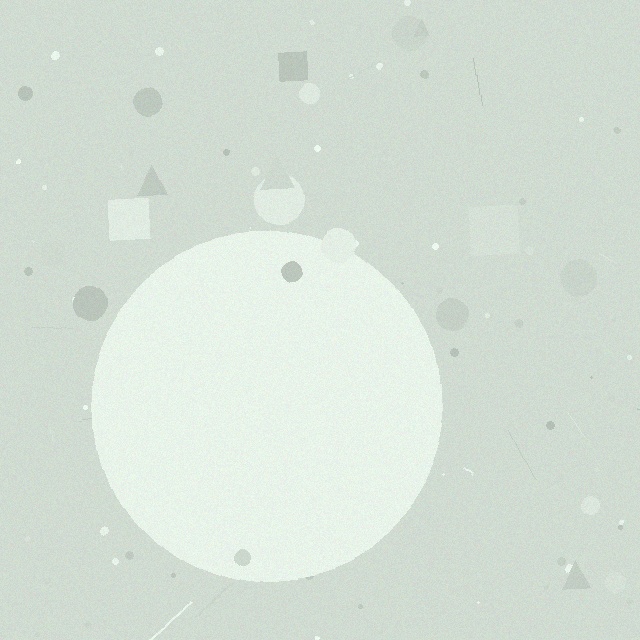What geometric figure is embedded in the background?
A circle is embedded in the background.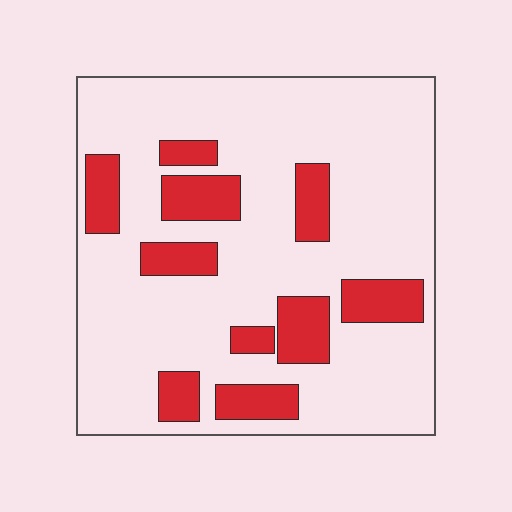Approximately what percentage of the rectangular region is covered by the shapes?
Approximately 20%.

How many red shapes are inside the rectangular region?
10.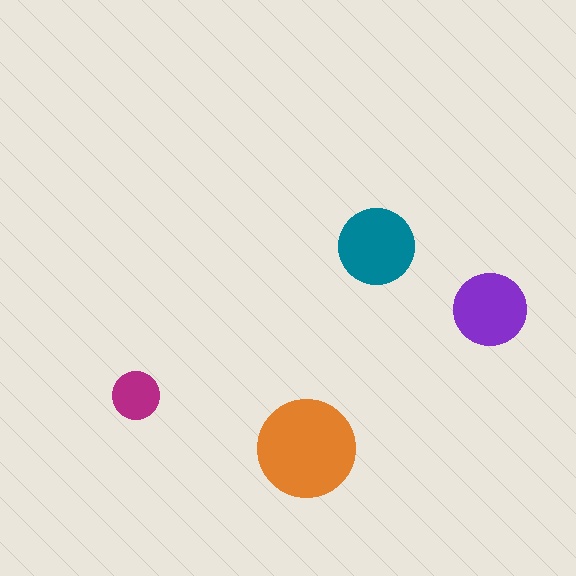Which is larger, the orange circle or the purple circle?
The orange one.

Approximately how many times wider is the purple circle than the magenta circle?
About 1.5 times wider.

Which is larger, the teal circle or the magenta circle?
The teal one.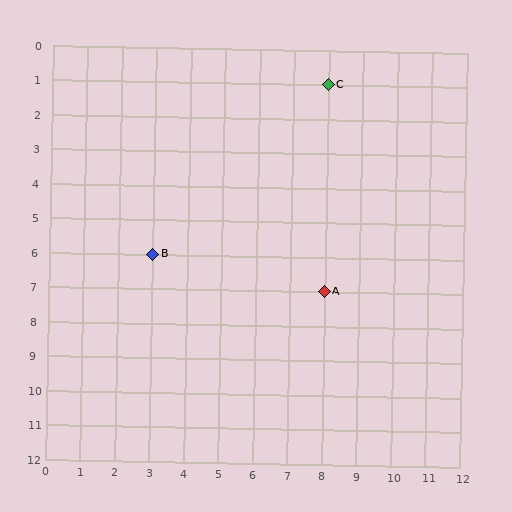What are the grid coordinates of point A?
Point A is at grid coordinates (8, 7).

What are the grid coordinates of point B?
Point B is at grid coordinates (3, 6).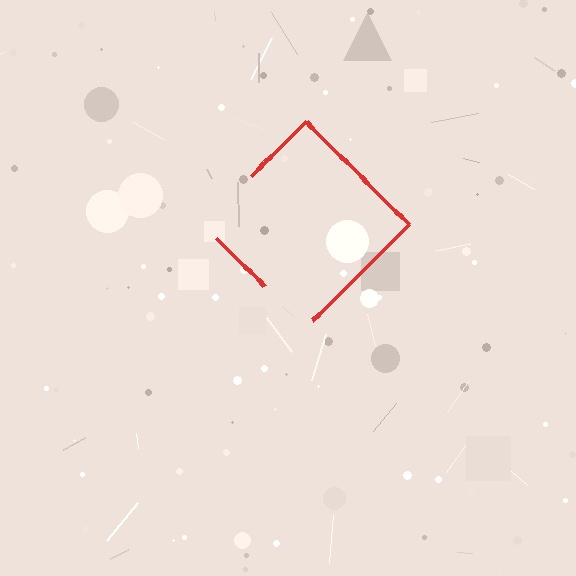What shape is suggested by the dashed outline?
The dashed outline suggests a diamond.